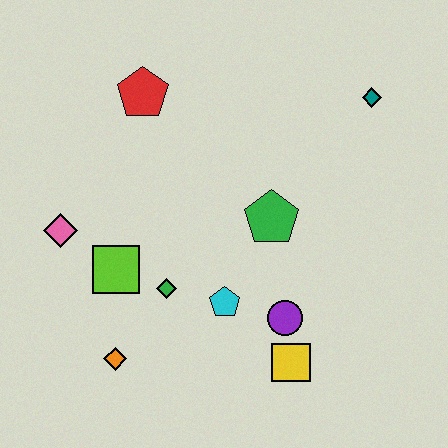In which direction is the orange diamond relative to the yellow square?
The orange diamond is to the left of the yellow square.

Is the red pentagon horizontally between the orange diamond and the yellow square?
Yes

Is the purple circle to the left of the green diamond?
No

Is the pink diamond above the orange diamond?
Yes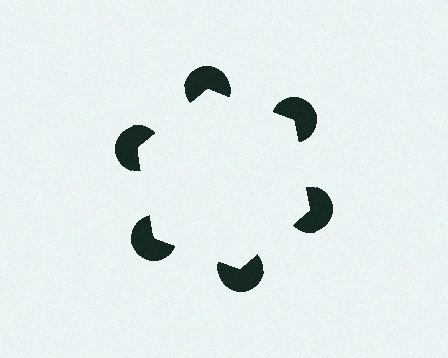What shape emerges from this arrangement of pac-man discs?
An illusory hexagon — its edges are inferred from the aligned wedge cuts in the pac-man discs, not physically drawn.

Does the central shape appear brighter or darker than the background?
It typically appears slightly brighter than the background, even though no actual brightness change is drawn.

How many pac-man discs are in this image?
There are 6 — one at each vertex of the illusory hexagon.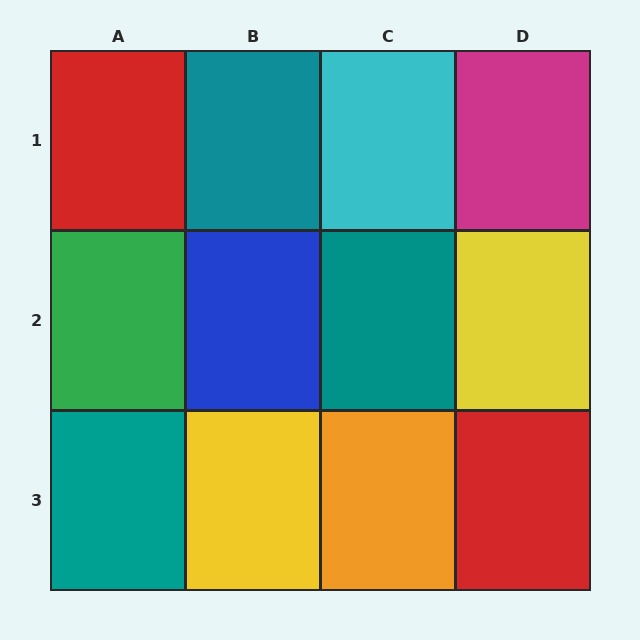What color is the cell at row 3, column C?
Orange.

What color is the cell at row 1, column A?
Red.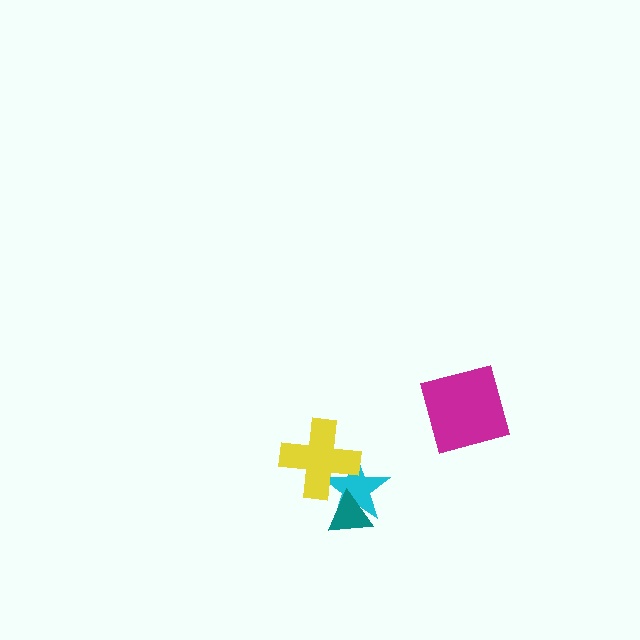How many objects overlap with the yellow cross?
1 object overlaps with the yellow cross.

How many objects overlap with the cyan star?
2 objects overlap with the cyan star.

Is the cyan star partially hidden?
Yes, it is partially covered by another shape.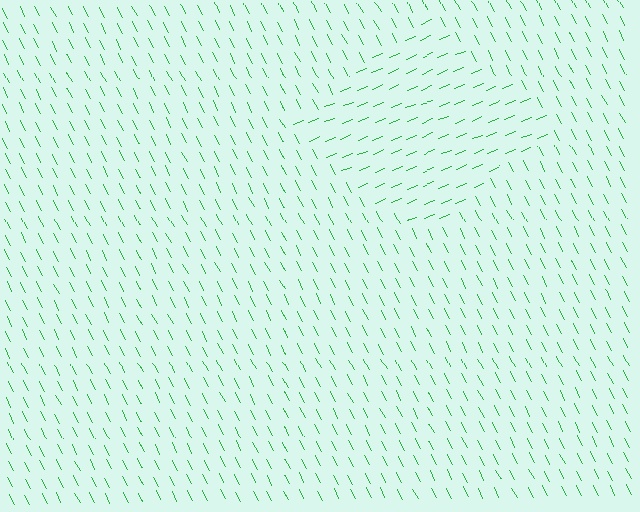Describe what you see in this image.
The image is filled with small green line segments. A diamond region in the image has lines oriented differently from the surrounding lines, creating a visible texture boundary.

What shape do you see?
I see a diamond.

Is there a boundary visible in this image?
Yes, there is a texture boundary formed by a change in line orientation.